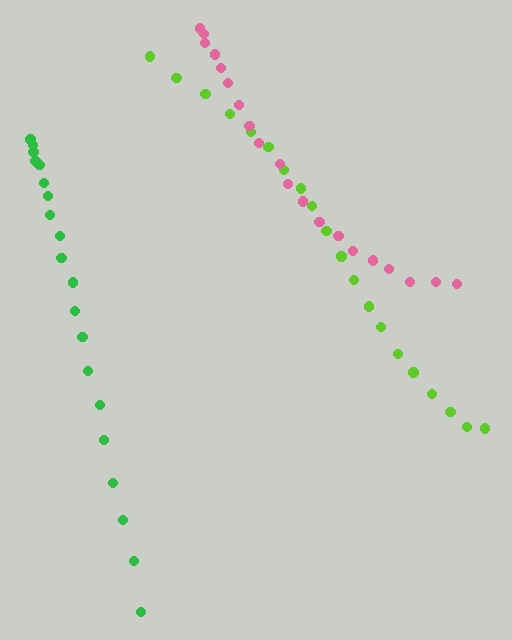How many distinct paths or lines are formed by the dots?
There are 3 distinct paths.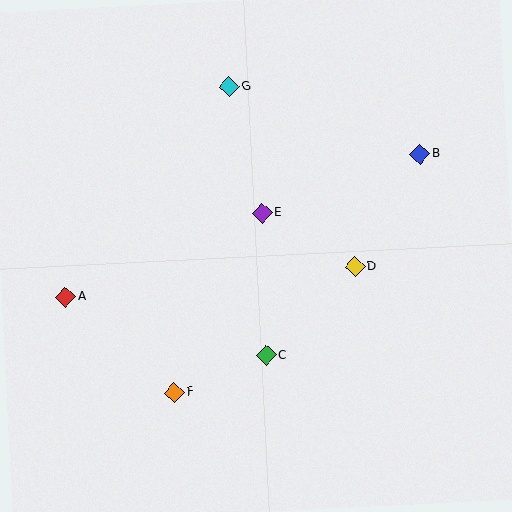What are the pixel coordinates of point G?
Point G is at (229, 87).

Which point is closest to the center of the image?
Point E at (262, 213) is closest to the center.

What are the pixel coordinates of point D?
Point D is at (355, 267).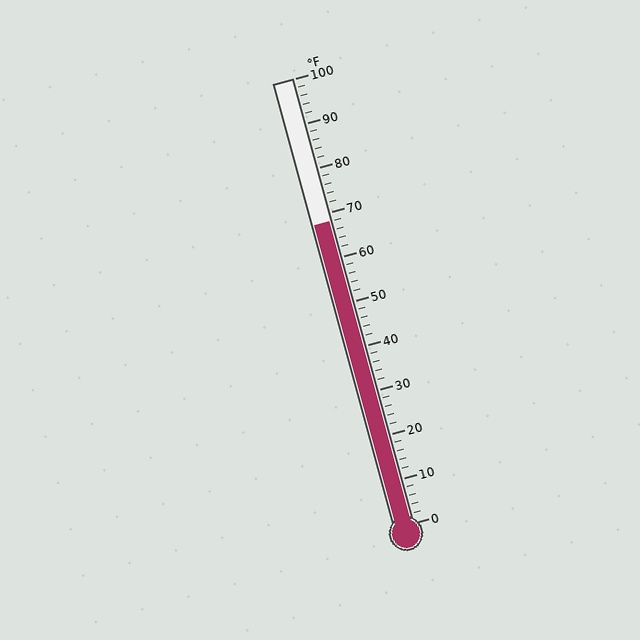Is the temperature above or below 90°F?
The temperature is below 90°F.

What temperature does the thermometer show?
The thermometer shows approximately 68°F.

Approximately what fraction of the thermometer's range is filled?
The thermometer is filled to approximately 70% of its range.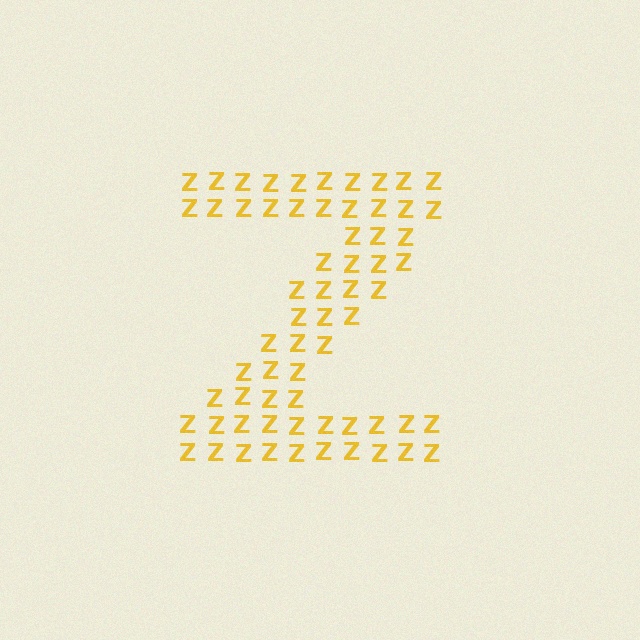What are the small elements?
The small elements are letter Z's.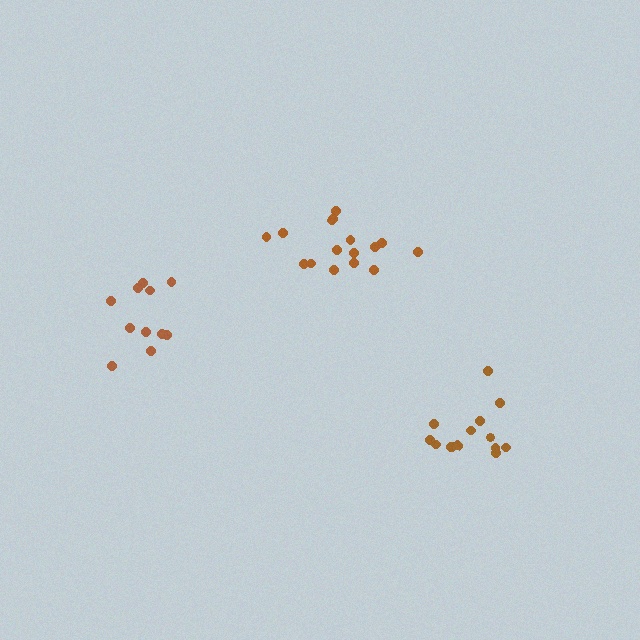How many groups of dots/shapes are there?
There are 3 groups.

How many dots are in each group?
Group 1: 14 dots, Group 2: 16 dots, Group 3: 11 dots (41 total).